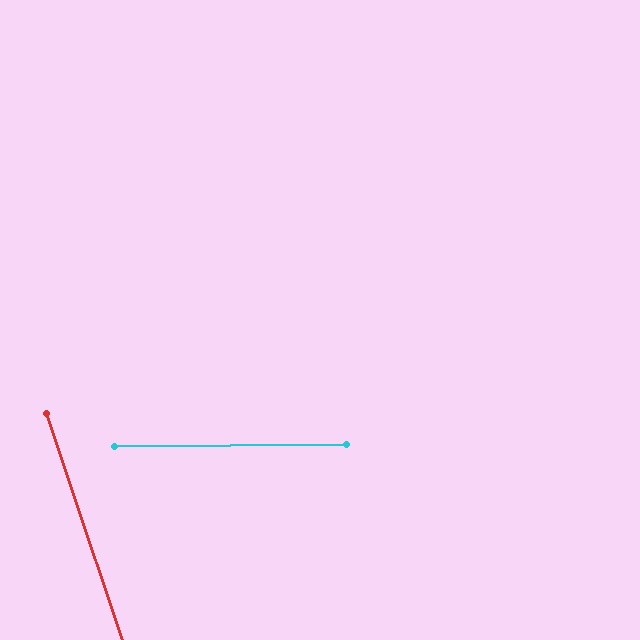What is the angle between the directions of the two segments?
Approximately 72 degrees.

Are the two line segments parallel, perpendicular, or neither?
Neither parallel nor perpendicular — they differ by about 72°.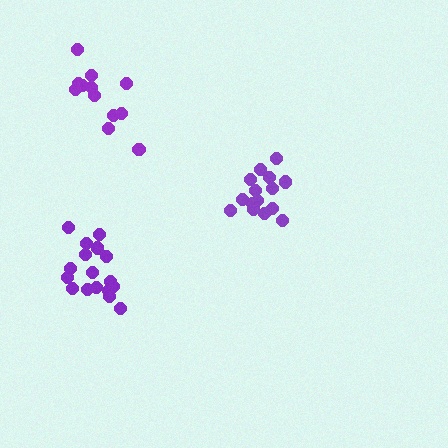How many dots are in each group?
Group 1: 17 dots, Group 2: 15 dots, Group 3: 12 dots (44 total).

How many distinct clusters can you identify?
There are 3 distinct clusters.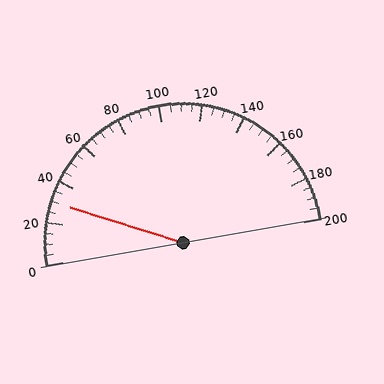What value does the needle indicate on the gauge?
The needle indicates approximately 30.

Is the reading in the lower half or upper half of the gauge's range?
The reading is in the lower half of the range (0 to 200).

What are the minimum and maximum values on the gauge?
The gauge ranges from 0 to 200.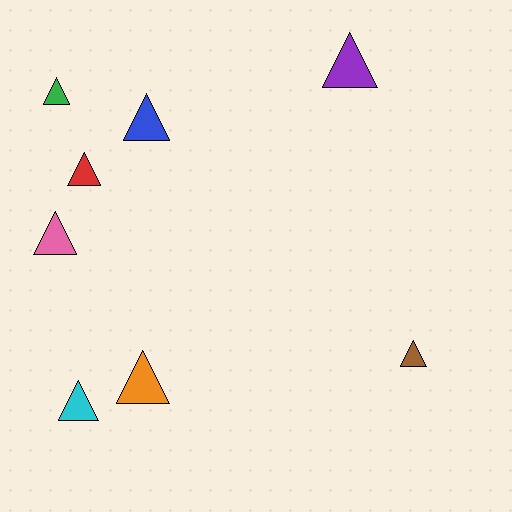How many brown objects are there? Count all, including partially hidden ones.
There is 1 brown object.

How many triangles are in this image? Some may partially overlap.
There are 8 triangles.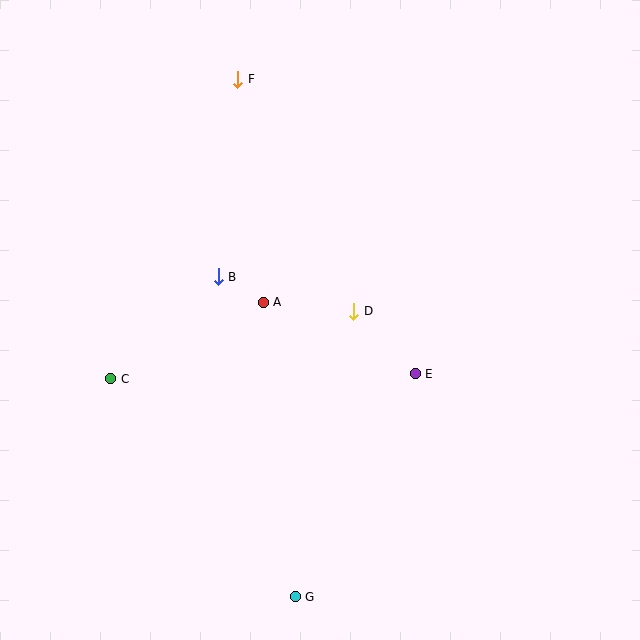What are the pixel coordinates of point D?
Point D is at (354, 311).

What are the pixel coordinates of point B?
Point B is at (218, 277).